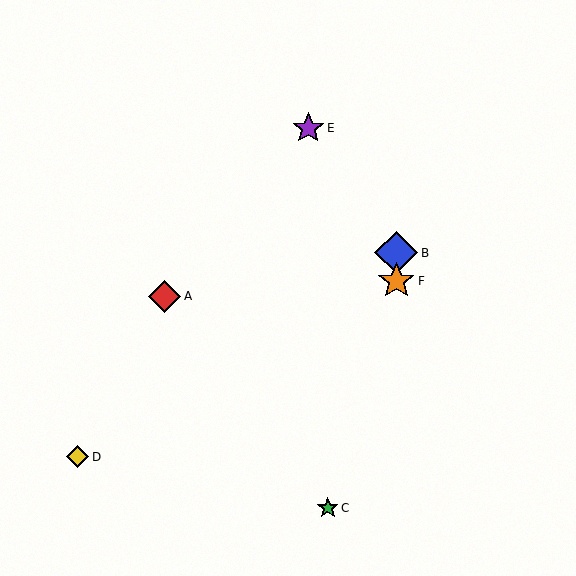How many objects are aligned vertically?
2 objects (B, F) are aligned vertically.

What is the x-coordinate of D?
Object D is at x≈78.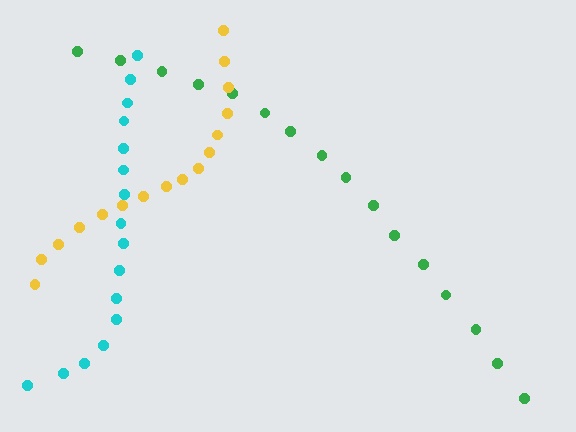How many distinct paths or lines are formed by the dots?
There are 3 distinct paths.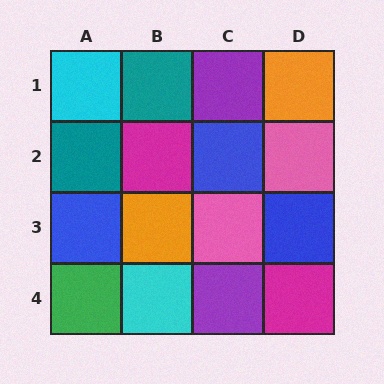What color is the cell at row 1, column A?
Cyan.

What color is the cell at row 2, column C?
Blue.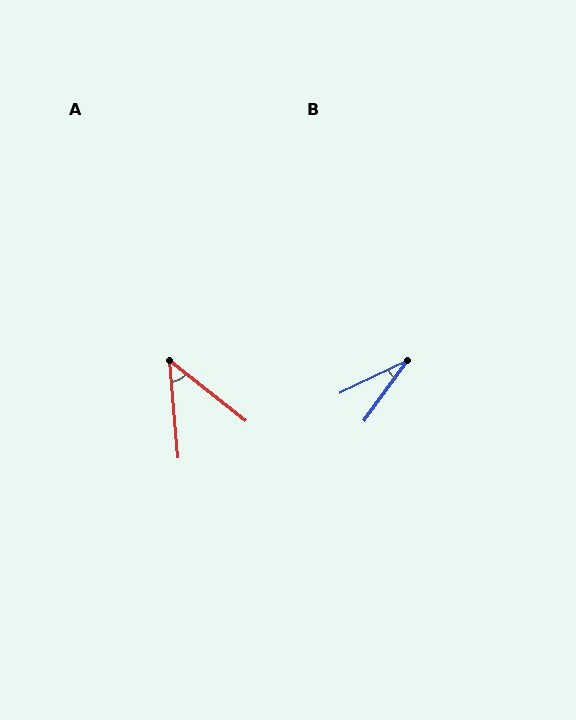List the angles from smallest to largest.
B (29°), A (46°).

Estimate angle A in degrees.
Approximately 46 degrees.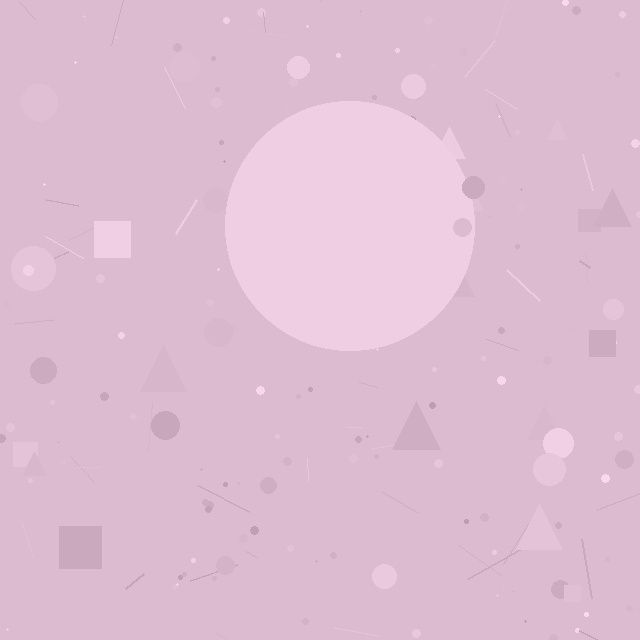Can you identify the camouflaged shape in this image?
The camouflaged shape is a circle.